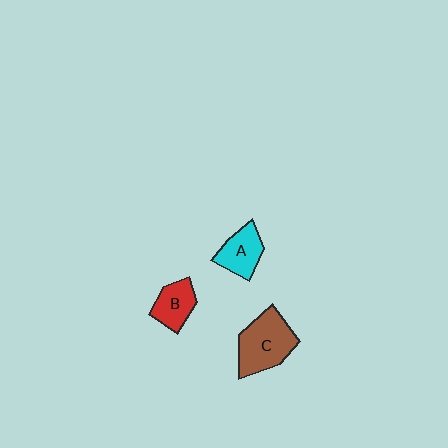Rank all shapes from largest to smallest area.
From largest to smallest: C (brown), A (cyan), B (red).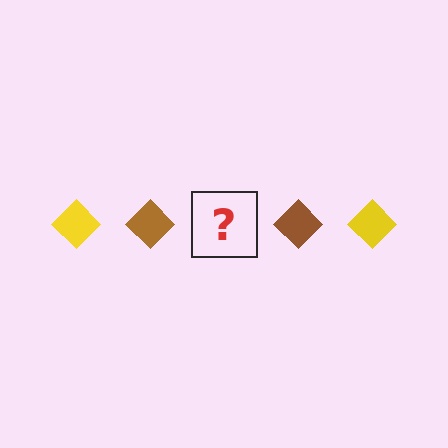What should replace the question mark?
The question mark should be replaced with a yellow diamond.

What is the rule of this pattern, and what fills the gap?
The rule is that the pattern cycles through yellow, brown diamonds. The gap should be filled with a yellow diamond.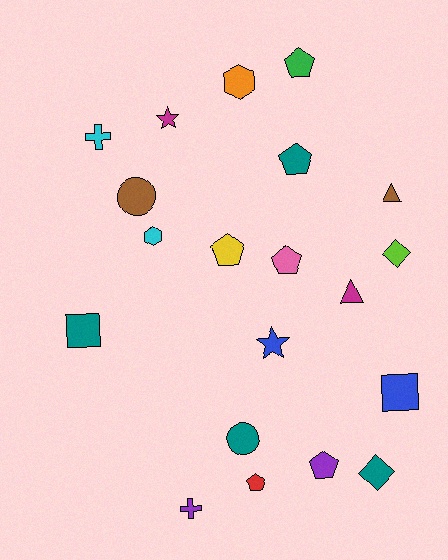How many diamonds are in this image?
There are 2 diamonds.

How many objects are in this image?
There are 20 objects.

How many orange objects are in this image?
There is 1 orange object.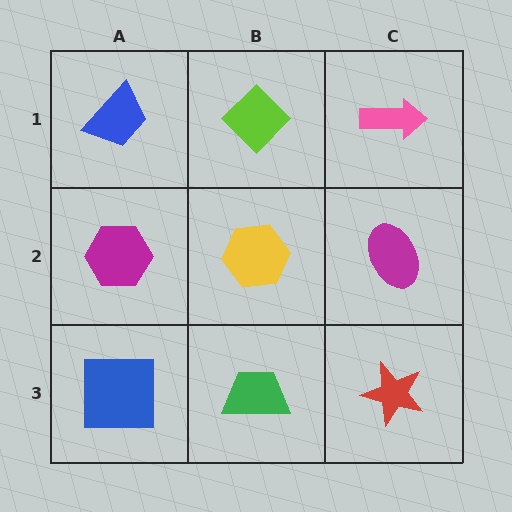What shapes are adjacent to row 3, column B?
A yellow hexagon (row 2, column B), a blue square (row 3, column A), a red star (row 3, column C).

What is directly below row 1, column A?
A magenta hexagon.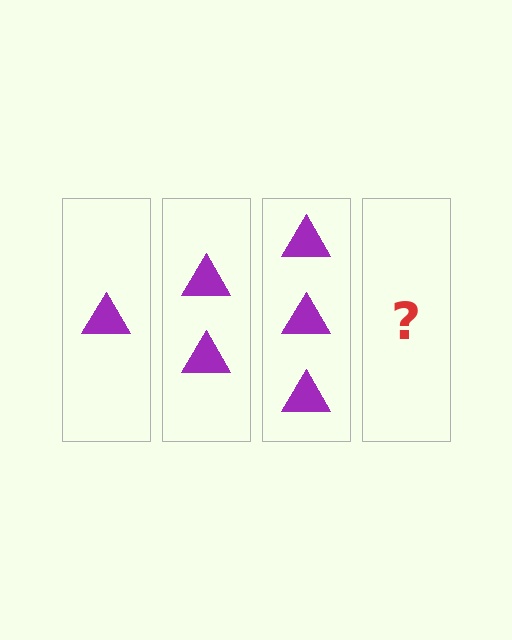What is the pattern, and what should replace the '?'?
The pattern is that each step adds one more triangle. The '?' should be 4 triangles.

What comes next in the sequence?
The next element should be 4 triangles.